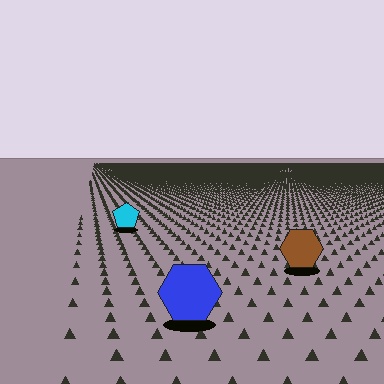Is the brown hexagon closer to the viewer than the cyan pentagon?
Yes. The brown hexagon is closer — you can tell from the texture gradient: the ground texture is coarser near it.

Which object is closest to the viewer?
The blue hexagon is closest. The texture marks near it are larger and more spread out.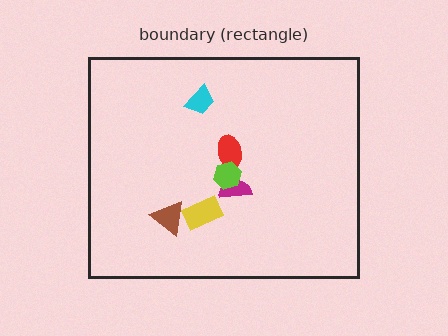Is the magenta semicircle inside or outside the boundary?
Inside.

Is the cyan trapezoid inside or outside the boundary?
Inside.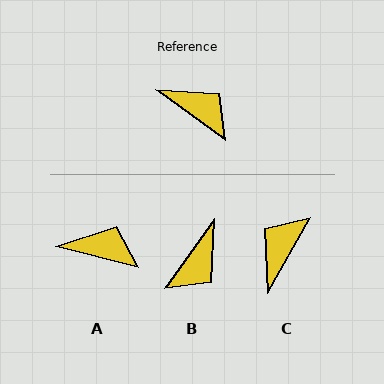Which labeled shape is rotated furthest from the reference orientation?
C, about 97 degrees away.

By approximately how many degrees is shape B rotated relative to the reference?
Approximately 90 degrees clockwise.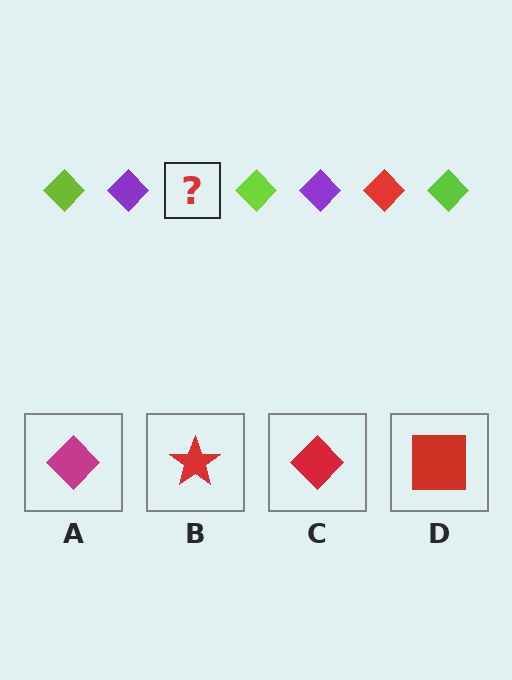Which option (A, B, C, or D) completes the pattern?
C.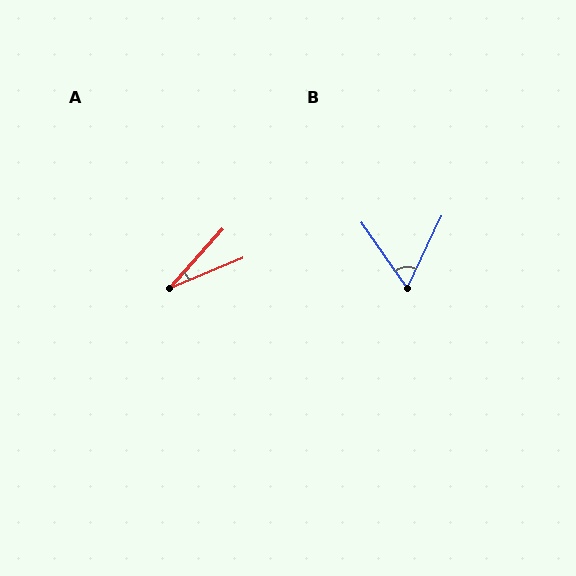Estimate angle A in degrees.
Approximately 26 degrees.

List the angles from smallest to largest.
A (26°), B (60°).